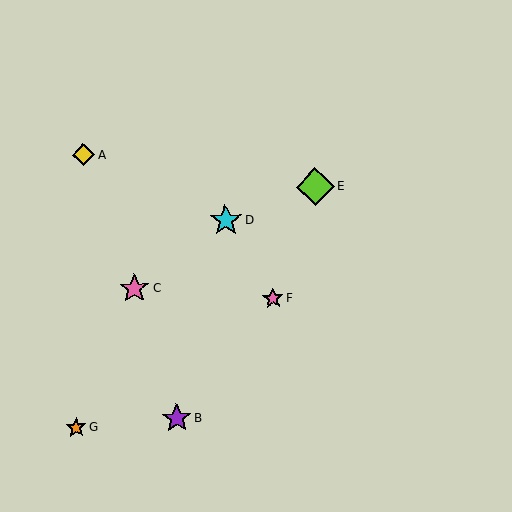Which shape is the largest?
The lime diamond (labeled E) is the largest.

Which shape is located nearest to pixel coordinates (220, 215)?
The cyan star (labeled D) at (226, 221) is nearest to that location.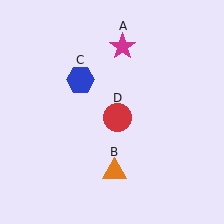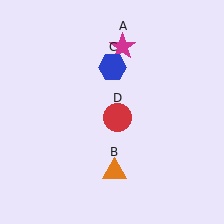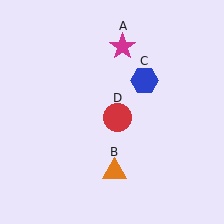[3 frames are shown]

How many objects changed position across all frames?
1 object changed position: blue hexagon (object C).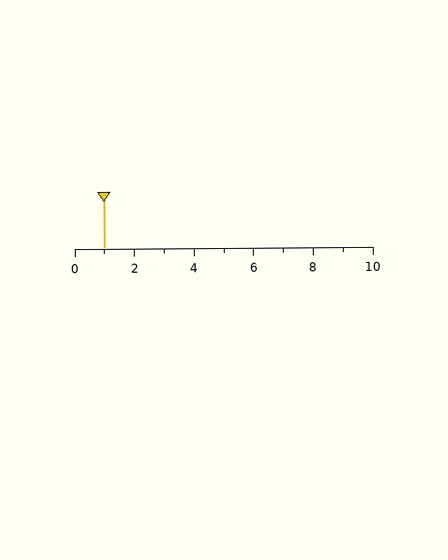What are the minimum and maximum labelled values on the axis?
The axis runs from 0 to 10.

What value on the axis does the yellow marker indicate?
The marker indicates approximately 1.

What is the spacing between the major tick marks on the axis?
The major ticks are spaced 2 apart.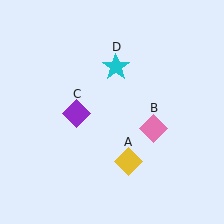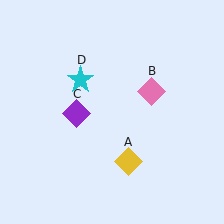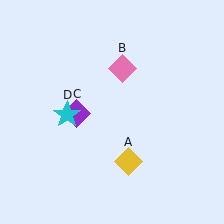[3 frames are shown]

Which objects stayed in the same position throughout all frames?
Yellow diamond (object A) and purple diamond (object C) remained stationary.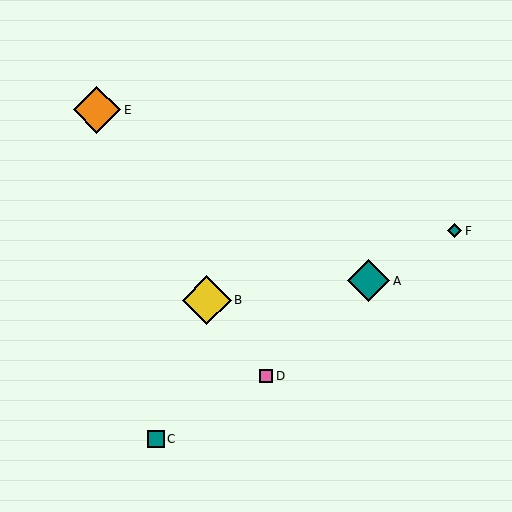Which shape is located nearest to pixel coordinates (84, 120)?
The orange diamond (labeled E) at (97, 110) is nearest to that location.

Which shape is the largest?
The yellow diamond (labeled B) is the largest.